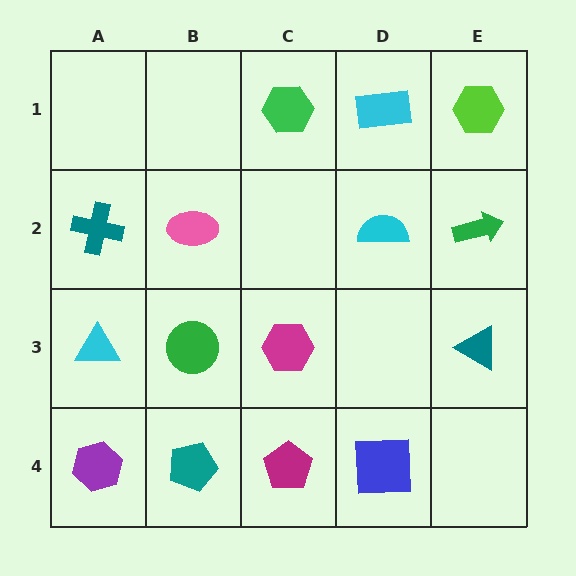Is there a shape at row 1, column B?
No, that cell is empty.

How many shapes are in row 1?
3 shapes.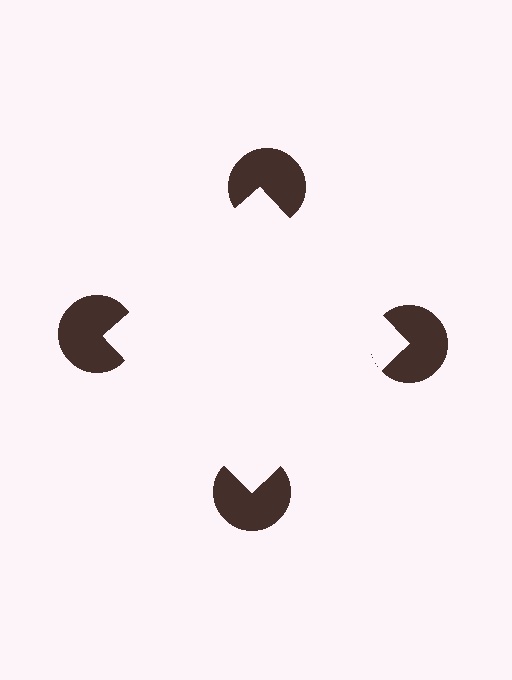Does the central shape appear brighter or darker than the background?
It typically appears slightly brighter than the background, even though no actual brightness change is drawn.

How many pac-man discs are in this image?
There are 4 — one at each vertex of the illusory square.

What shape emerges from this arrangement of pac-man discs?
An illusory square — its edges are inferred from the aligned wedge cuts in the pac-man discs, not physically drawn.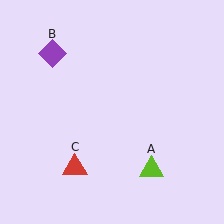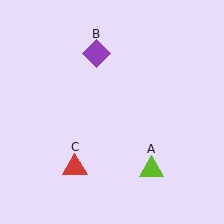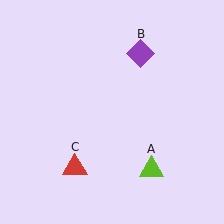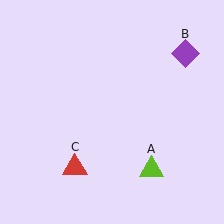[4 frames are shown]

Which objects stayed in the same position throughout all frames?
Lime triangle (object A) and red triangle (object C) remained stationary.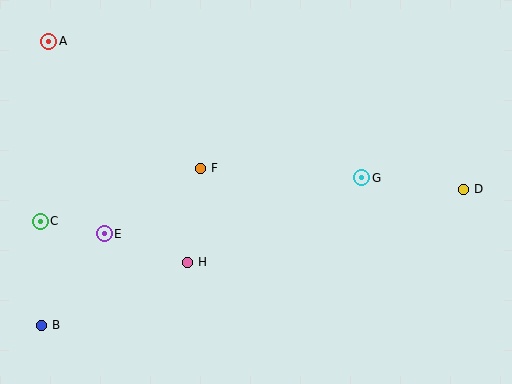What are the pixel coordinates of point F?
Point F is at (201, 168).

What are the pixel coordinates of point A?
Point A is at (49, 41).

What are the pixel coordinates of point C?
Point C is at (40, 221).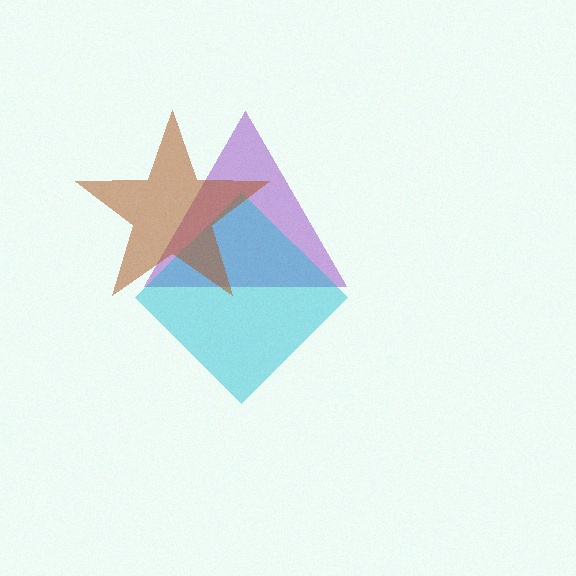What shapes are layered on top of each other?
The layered shapes are: a purple triangle, a cyan diamond, a brown star.